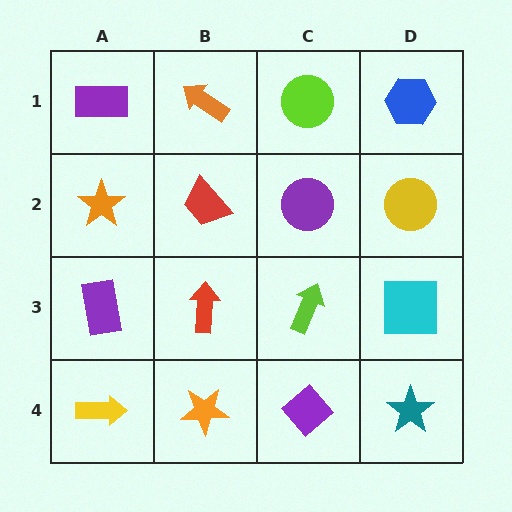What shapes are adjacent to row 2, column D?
A blue hexagon (row 1, column D), a cyan square (row 3, column D), a purple circle (row 2, column C).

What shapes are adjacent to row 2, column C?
A lime circle (row 1, column C), a lime arrow (row 3, column C), a red trapezoid (row 2, column B), a yellow circle (row 2, column D).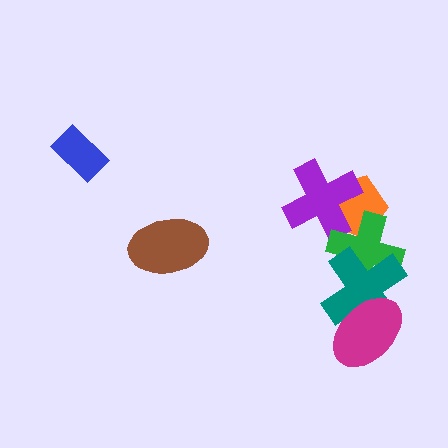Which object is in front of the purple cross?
The green cross is in front of the purple cross.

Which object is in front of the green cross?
The teal cross is in front of the green cross.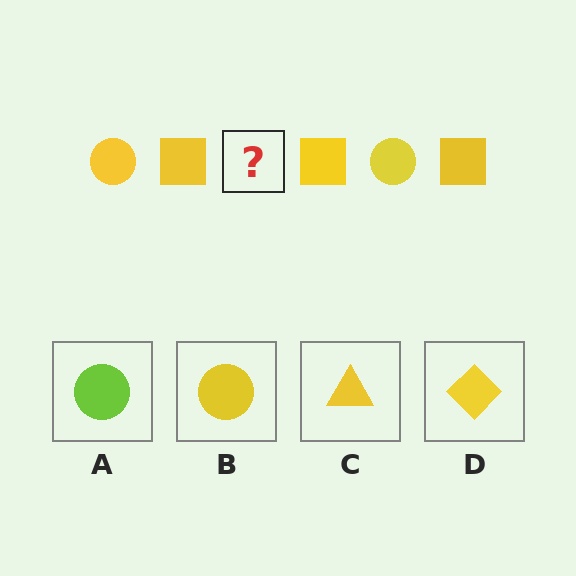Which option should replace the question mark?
Option B.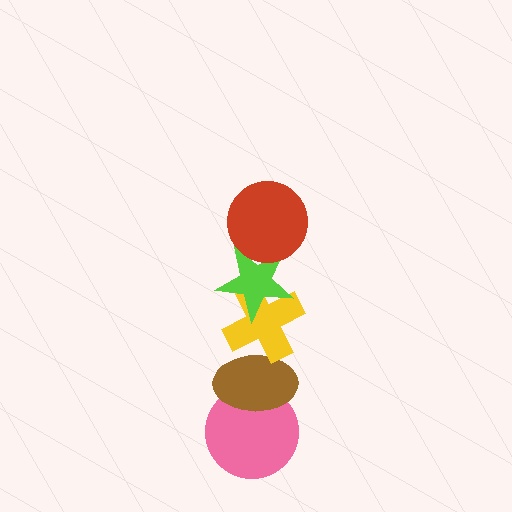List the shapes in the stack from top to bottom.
From top to bottom: the red circle, the lime star, the yellow cross, the brown ellipse, the pink circle.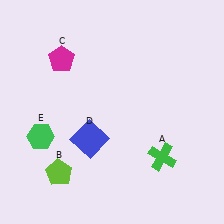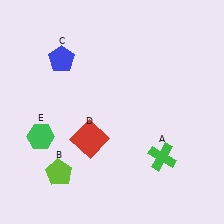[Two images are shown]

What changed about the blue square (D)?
In Image 1, D is blue. In Image 2, it changed to red.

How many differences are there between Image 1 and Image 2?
There are 2 differences between the two images.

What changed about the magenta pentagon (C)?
In Image 1, C is magenta. In Image 2, it changed to blue.